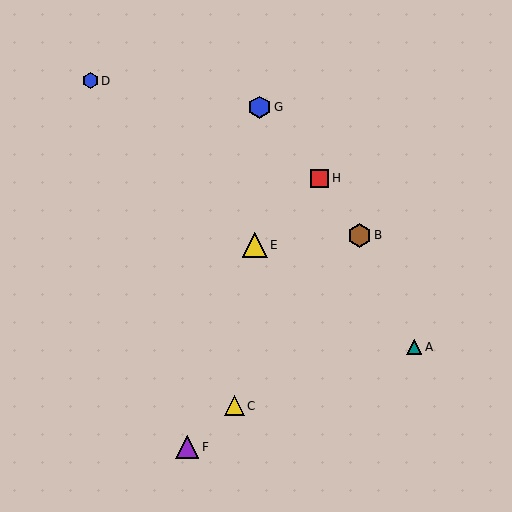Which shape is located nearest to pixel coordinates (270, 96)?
The blue hexagon (labeled G) at (260, 107) is nearest to that location.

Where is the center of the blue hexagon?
The center of the blue hexagon is at (91, 81).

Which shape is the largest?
The yellow triangle (labeled E) is the largest.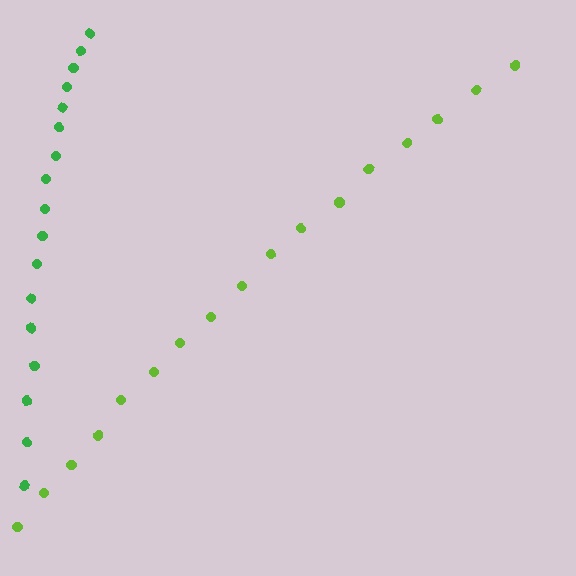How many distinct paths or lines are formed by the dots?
There are 2 distinct paths.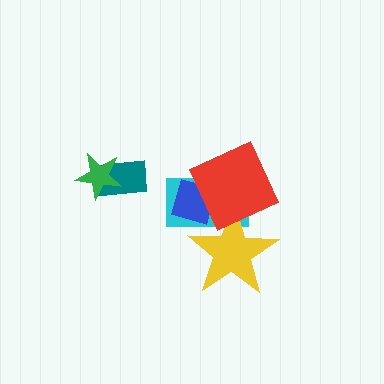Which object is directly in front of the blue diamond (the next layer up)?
The yellow star is directly in front of the blue diamond.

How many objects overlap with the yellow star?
3 objects overlap with the yellow star.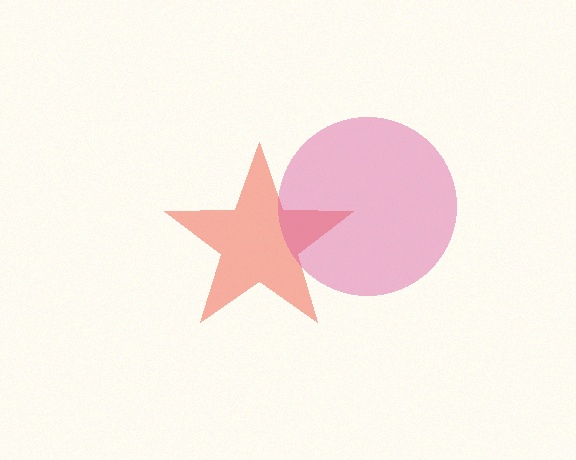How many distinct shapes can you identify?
There are 2 distinct shapes: a red star, a pink circle.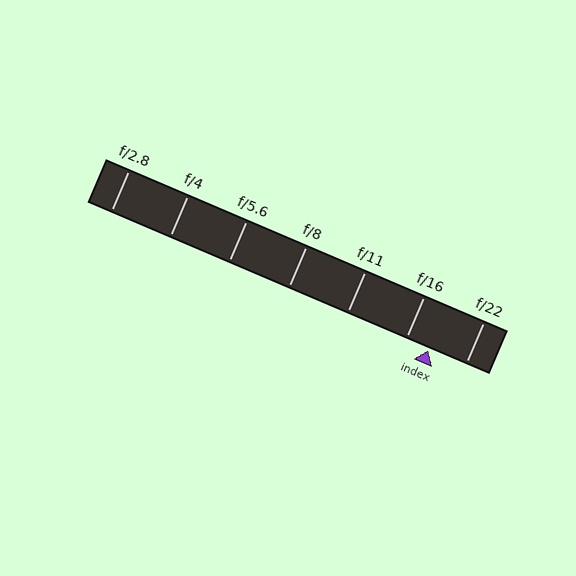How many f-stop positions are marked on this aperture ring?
There are 7 f-stop positions marked.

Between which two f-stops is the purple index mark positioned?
The index mark is between f/16 and f/22.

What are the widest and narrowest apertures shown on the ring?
The widest aperture shown is f/2.8 and the narrowest is f/22.